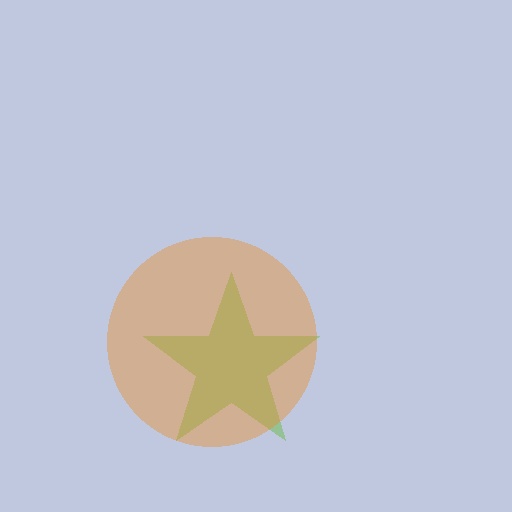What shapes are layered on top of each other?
The layered shapes are: a lime star, an orange circle.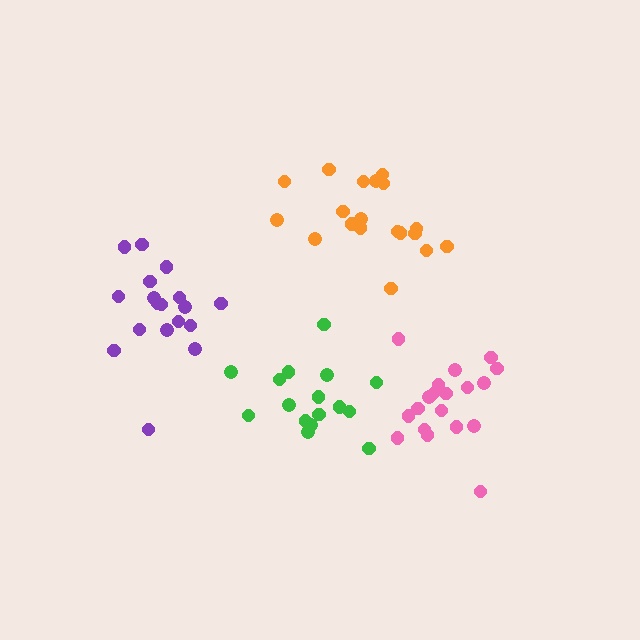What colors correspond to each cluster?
The clusters are colored: pink, green, purple, orange.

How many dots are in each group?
Group 1: 19 dots, Group 2: 16 dots, Group 3: 18 dots, Group 4: 20 dots (73 total).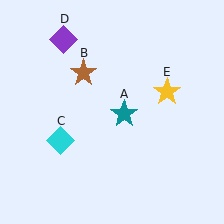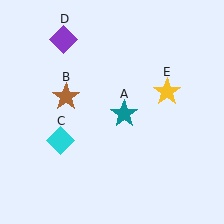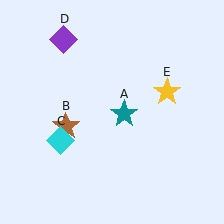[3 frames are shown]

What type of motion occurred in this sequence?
The brown star (object B) rotated counterclockwise around the center of the scene.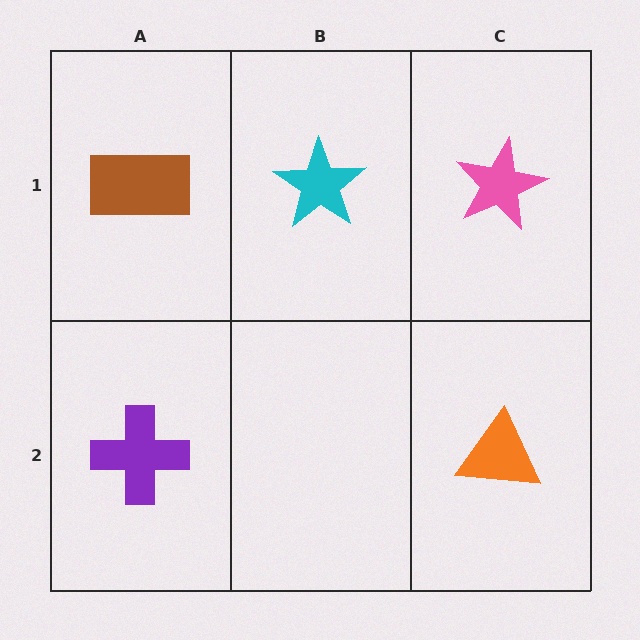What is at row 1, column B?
A cyan star.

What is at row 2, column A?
A purple cross.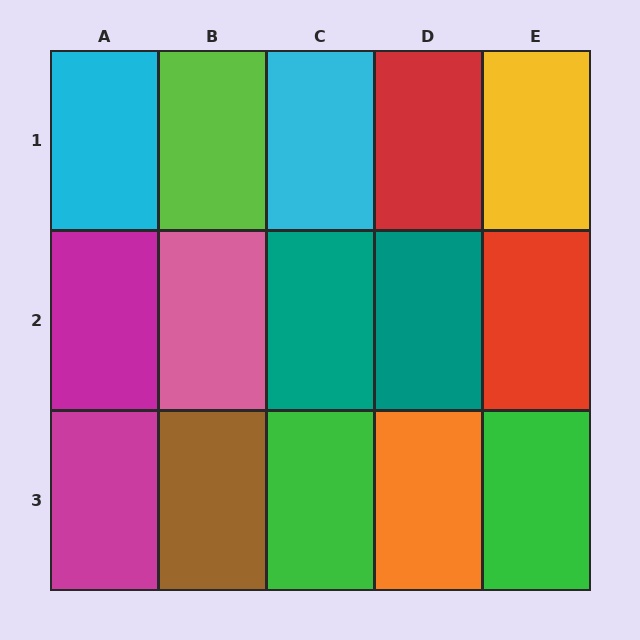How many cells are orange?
1 cell is orange.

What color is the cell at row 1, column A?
Cyan.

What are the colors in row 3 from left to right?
Magenta, brown, green, orange, green.